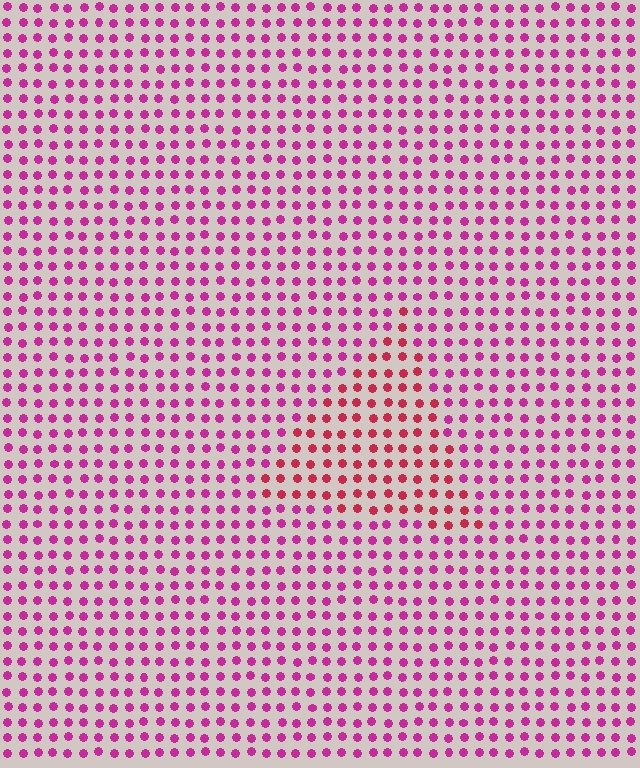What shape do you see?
I see a triangle.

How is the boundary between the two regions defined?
The boundary is defined purely by a slight shift in hue (about 30 degrees). Spacing, size, and orientation are identical on both sides.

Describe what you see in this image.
The image is filled with small magenta elements in a uniform arrangement. A triangle-shaped region is visible where the elements are tinted to a slightly different hue, forming a subtle color boundary.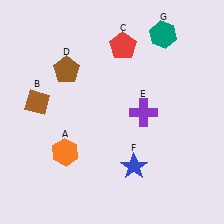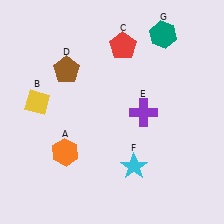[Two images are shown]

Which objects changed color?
B changed from brown to yellow. F changed from blue to cyan.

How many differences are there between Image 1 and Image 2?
There are 2 differences between the two images.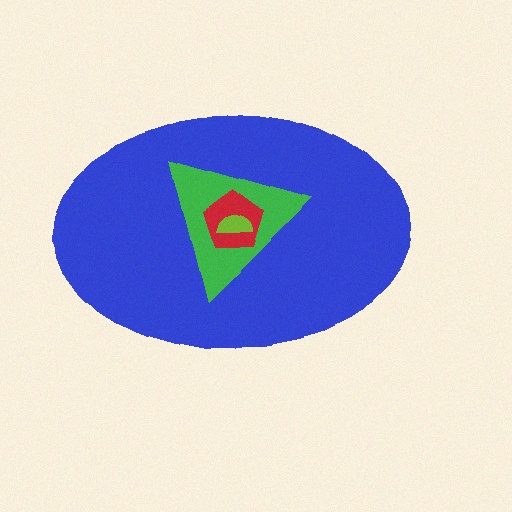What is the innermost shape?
The lime semicircle.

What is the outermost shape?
The blue ellipse.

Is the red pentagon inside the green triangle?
Yes.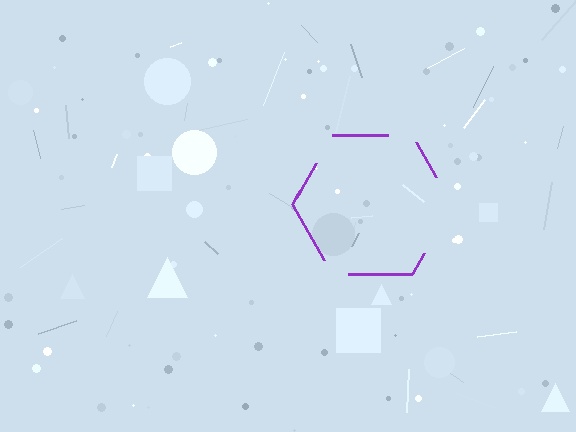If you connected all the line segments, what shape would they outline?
They would outline a hexagon.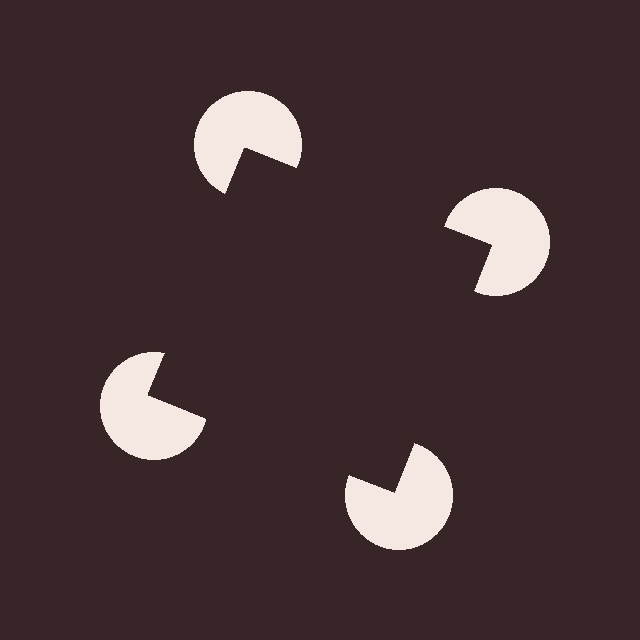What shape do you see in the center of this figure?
An illusory square — its edges are inferred from the aligned wedge cuts in the pac-man discs, not physically drawn.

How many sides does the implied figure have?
4 sides.